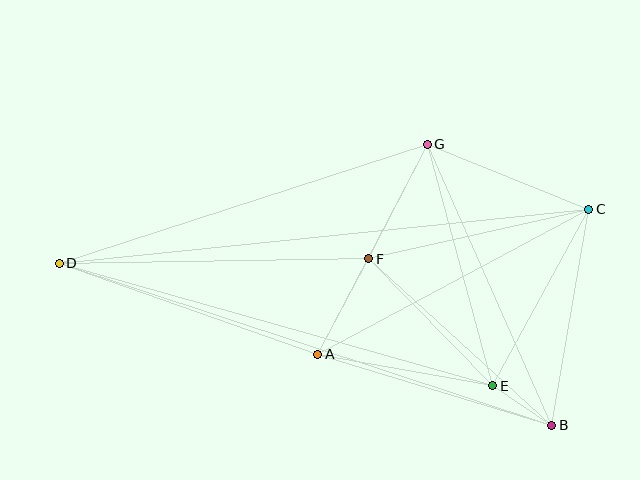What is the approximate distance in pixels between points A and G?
The distance between A and G is approximately 237 pixels.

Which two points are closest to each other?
Points B and E are closest to each other.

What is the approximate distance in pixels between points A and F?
The distance between A and F is approximately 108 pixels.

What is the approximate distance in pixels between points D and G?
The distance between D and G is approximately 386 pixels.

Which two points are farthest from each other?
Points C and D are farthest from each other.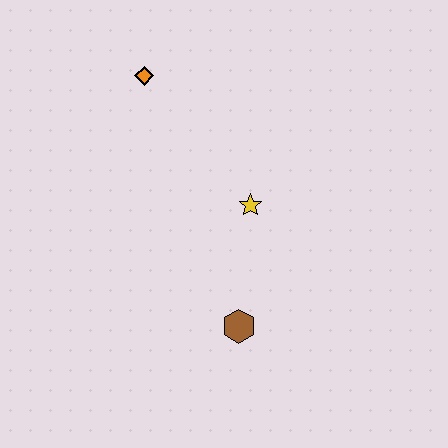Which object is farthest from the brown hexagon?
The orange diamond is farthest from the brown hexagon.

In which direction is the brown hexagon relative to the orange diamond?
The brown hexagon is below the orange diamond.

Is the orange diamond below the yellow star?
No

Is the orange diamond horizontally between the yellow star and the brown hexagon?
No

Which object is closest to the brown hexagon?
The yellow star is closest to the brown hexagon.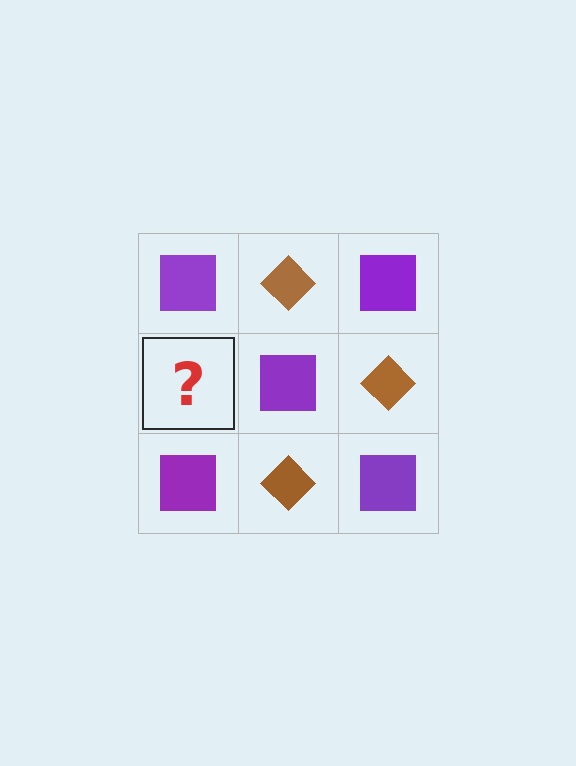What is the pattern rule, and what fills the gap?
The rule is that it alternates purple square and brown diamond in a checkerboard pattern. The gap should be filled with a brown diamond.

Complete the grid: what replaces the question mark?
The question mark should be replaced with a brown diamond.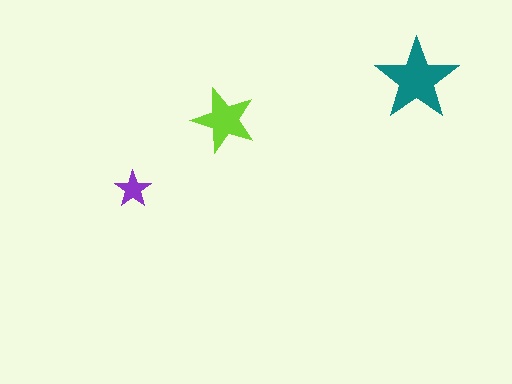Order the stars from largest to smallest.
the teal one, the lime one, the purple one.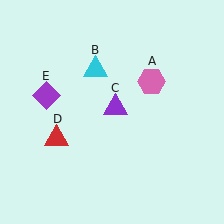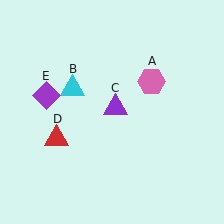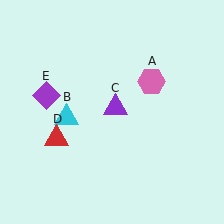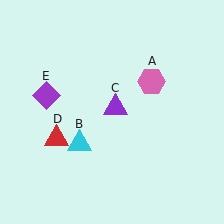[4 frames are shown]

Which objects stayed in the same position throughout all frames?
Pink hexagon (object A) and purple triangle (object C) and red triangle (object D) and purple diamond (object E) remained stationary.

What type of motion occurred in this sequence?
The cyan triangle (object B) rotated counterclockwise around the center of the scene.